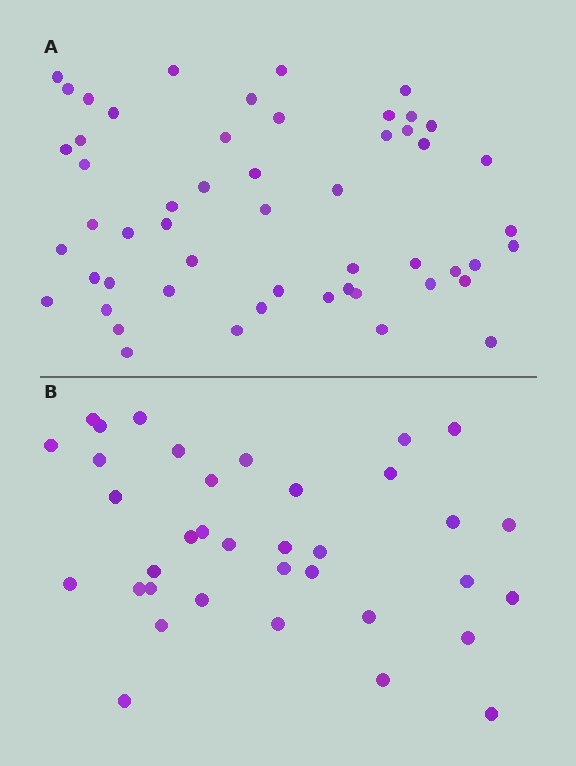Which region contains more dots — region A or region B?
Region A (the top region) has more dots.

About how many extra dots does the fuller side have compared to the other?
Region A has approximately 15 more dots than region B.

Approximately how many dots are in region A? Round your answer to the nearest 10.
About 50 dots. (The exact count is 53, which rounds to 50.)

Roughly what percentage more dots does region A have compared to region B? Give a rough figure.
About 45% more.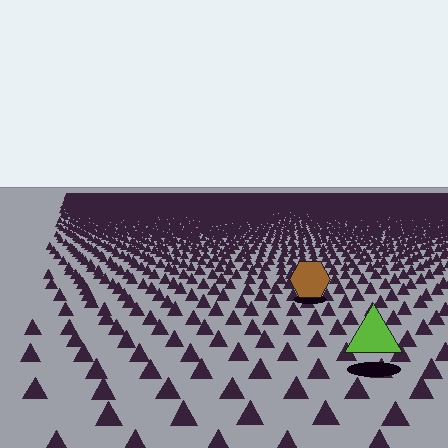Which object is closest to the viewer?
The lime triangle is closest. The texture marks near it are larger and more spread out.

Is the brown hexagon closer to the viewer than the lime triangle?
No. The lime triangle is closer — you can tell from the texture gradient: the ground texture is coarser near it.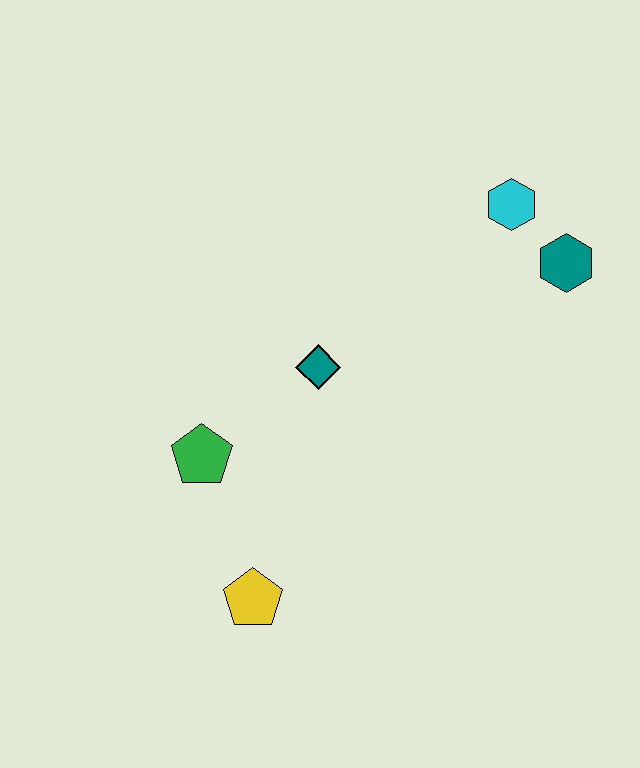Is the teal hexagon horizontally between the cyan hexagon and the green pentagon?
No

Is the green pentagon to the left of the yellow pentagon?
Yes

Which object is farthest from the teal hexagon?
The yellow pentagon is farthest from the teal hexagon.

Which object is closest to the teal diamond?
The green pentagon is closest to the teal diamond.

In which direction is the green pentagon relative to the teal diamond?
The green pentagon is to the left of the teal diamond.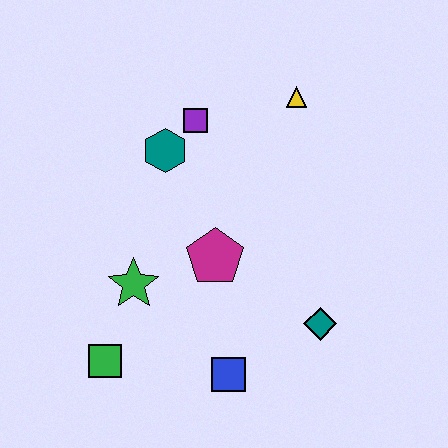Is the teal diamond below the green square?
No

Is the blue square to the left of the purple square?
No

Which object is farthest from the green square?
The yellow triangle is farthest from the green square.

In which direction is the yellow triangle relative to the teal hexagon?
The yellow triangle is to the right of the teal hexagon.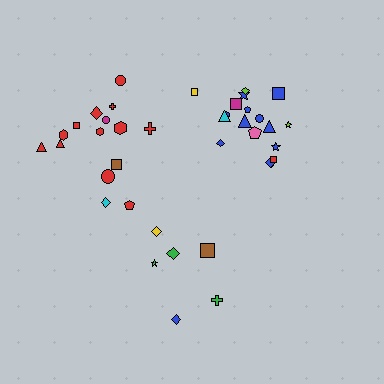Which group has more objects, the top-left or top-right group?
The top-right group.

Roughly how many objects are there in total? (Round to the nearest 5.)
Roughly 40 objects in total.